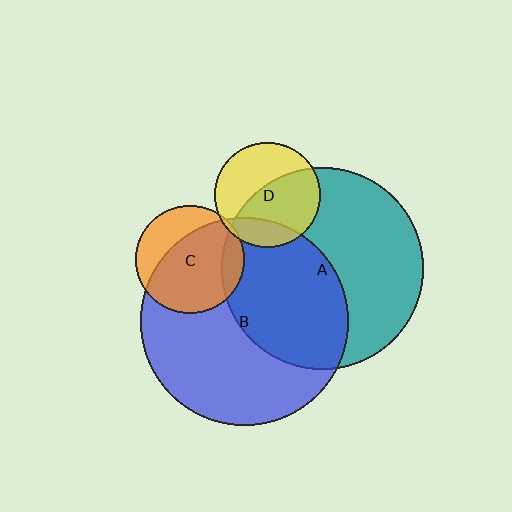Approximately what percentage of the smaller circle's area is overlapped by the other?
Approximately 20%.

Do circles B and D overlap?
Yes.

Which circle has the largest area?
Circle B (blue).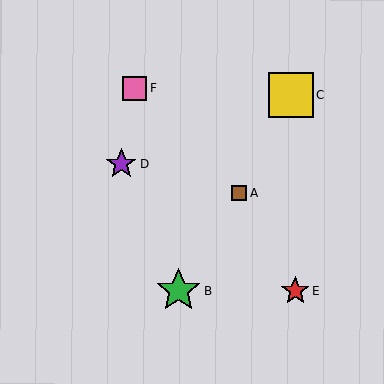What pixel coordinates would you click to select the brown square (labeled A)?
Click at (239, 193) to select the brown square A.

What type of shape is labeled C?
Shape C is a yellow square.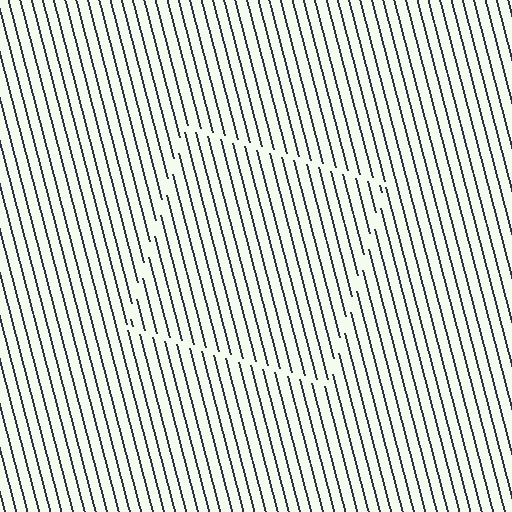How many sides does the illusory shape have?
4 sides — the line-ends trace a square.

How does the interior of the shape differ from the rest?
The interior of the shape contains the same grating, shifted by half a period — the contour is defined by the phase discontinuity where line-ends from the inner and outer gratings abut.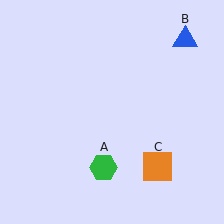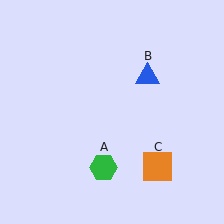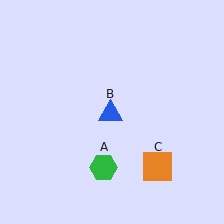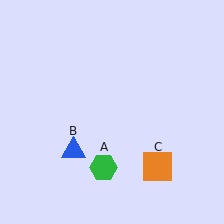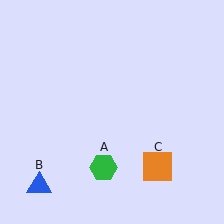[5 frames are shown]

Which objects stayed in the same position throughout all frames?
Green hexagon (object A) and orange square (object C) remained stationary.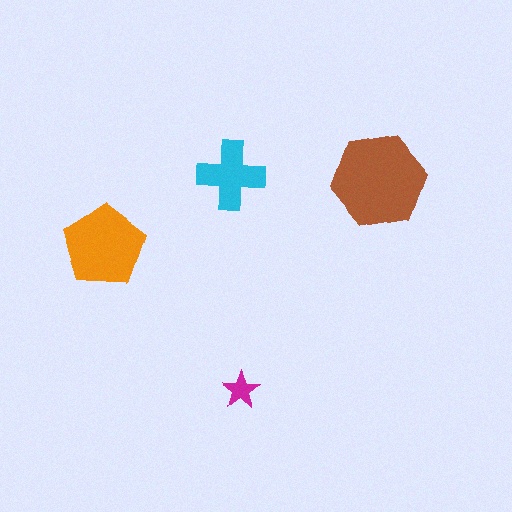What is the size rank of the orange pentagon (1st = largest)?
2nd.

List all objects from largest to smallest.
The brown hexagon, the orange pentagon, the cyan cross, the magenta star.